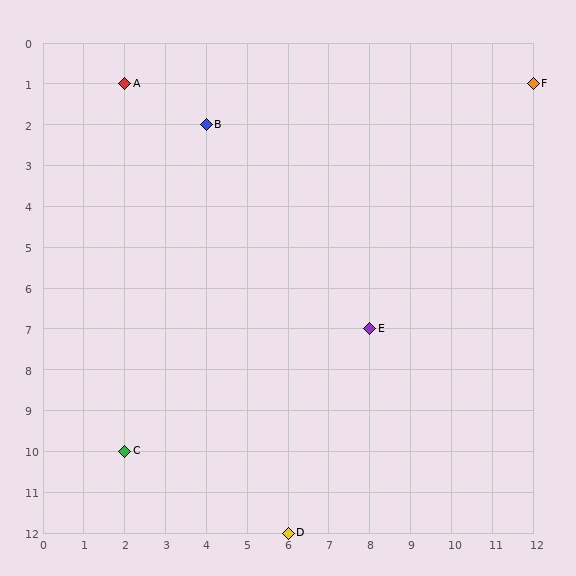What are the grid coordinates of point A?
Point A is at grid coordinates (2, 1).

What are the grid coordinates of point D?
Point D is at grid coordinates (6, 12).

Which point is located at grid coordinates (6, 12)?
Point D is at (6, 12).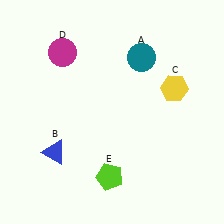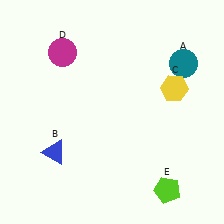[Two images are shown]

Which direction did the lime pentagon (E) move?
The lime pentagon (E) moved right.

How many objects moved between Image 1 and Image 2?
2 objects moved between the two images.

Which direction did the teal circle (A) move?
The teal circle (A) moved right.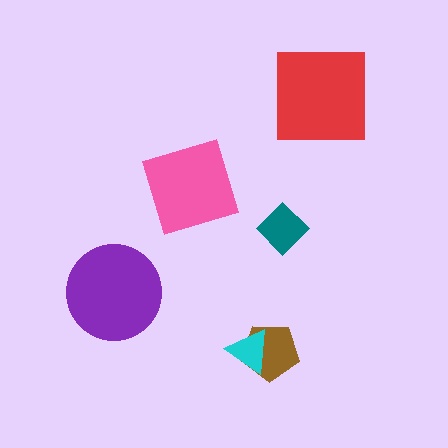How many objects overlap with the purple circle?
0 objects overlap with the purple circle.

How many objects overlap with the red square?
0 objects overlap with the red square.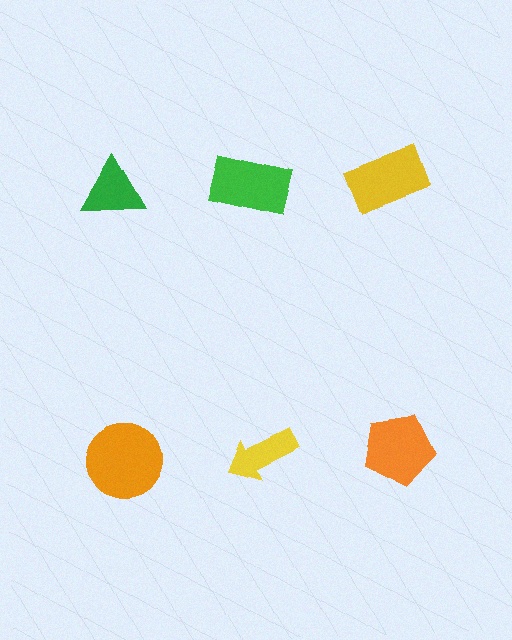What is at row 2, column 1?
An orange circle.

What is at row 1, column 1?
A green triangle.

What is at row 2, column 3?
An orange pentagon.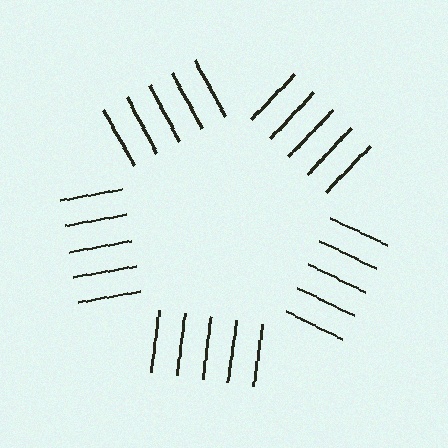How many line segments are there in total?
25 — 5 along each of the 5 edges.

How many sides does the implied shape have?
5 sides — the line-ends trace a pentagon.